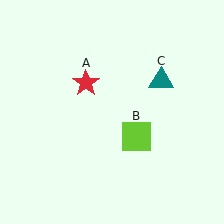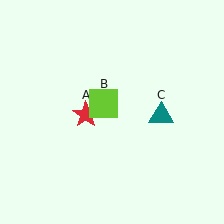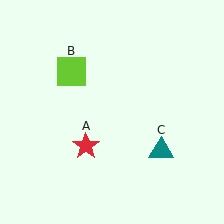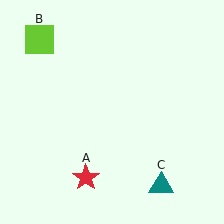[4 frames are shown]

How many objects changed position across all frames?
3 objects changed position: red star (object A), lime square (object B), teal triangle (object C).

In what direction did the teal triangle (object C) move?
The teal triangle (object C) moved down.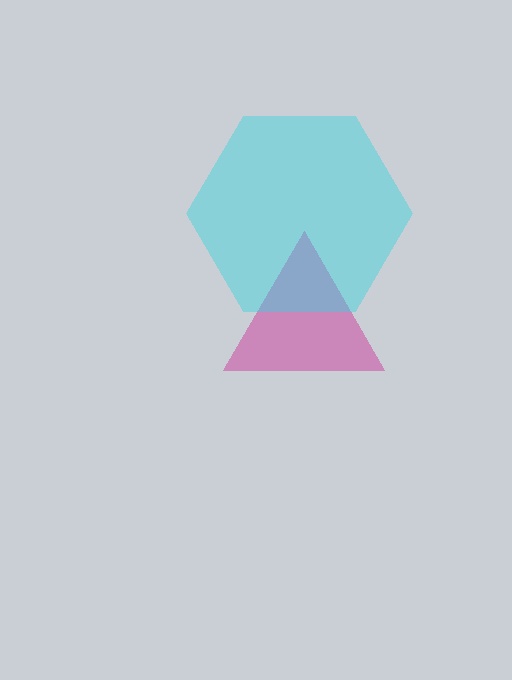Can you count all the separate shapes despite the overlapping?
Yes, there are 2 separate shapes.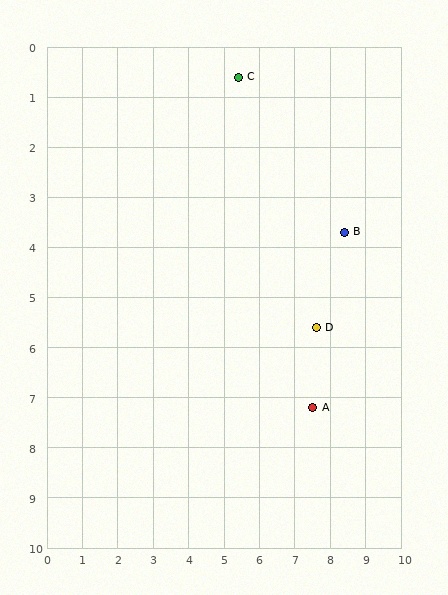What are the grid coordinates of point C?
Point C is at approximately (5.4, 0.6).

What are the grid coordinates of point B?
Point B is at approximately (8.4, 3.7).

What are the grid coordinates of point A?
Point A is at approximately (7.5, 7.2).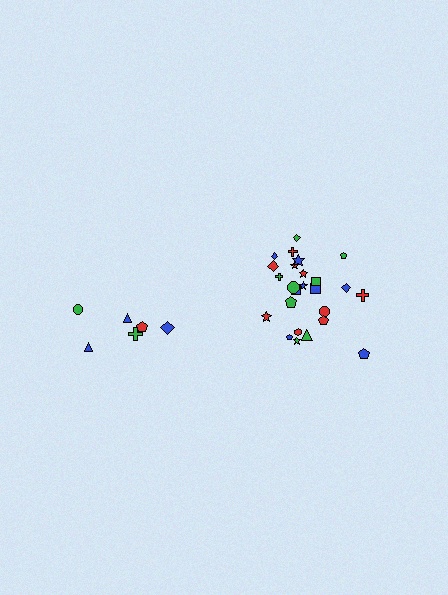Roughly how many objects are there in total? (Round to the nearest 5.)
Roughly 30 objects in total.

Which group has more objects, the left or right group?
The right group.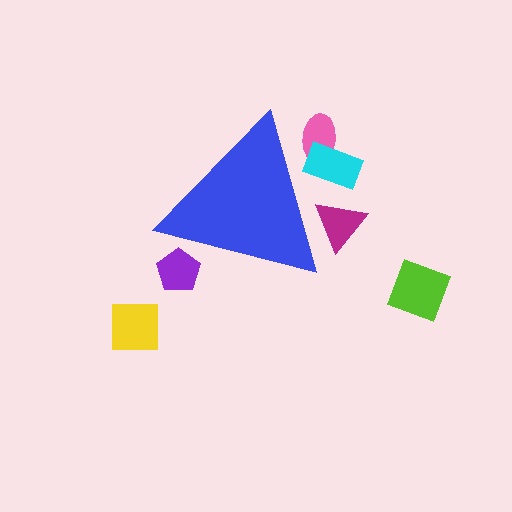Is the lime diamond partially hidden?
No, the lime diamond is fully visible.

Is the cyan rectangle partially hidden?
Yes, the cyan rectangle is partially hidden behind the blue triangle.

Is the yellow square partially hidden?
No, the yellow square is fully visible.